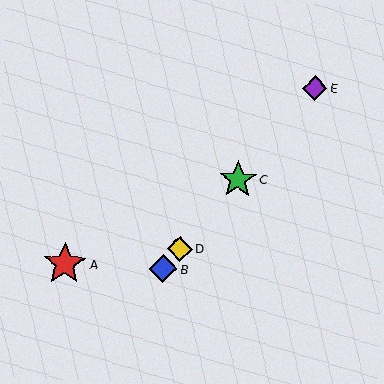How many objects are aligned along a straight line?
4 objects (B, C, D, E) are aligned along a straight line.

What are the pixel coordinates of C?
Object C is at (238, 179).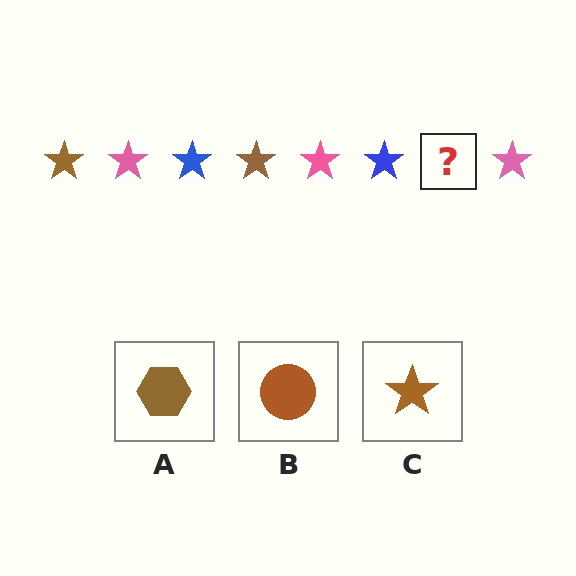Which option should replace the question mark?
Option C.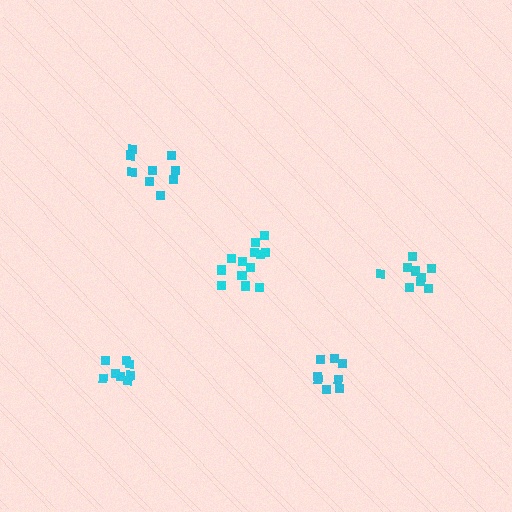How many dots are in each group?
Group 1: 13 dots, Group 2: 8 dots, Group 3: 9 dots, Group 4: 8 dots, Group 5: 9 dots (47 total).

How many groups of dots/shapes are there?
There are 5 groups.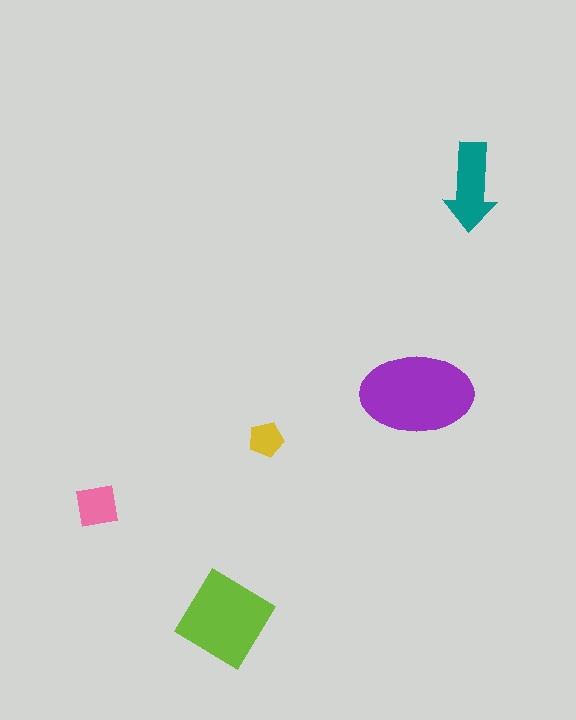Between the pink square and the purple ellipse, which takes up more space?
The purple ellipse.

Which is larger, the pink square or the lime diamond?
The lime diamond.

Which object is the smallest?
The yellow pentagon.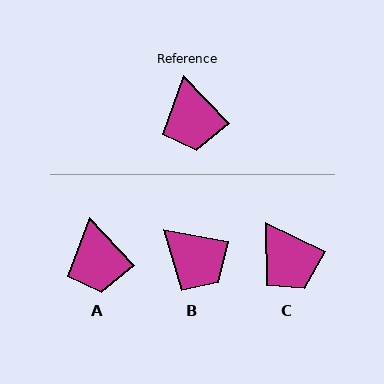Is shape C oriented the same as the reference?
No, it is off by about 21 degrees.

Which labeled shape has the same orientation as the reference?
A.